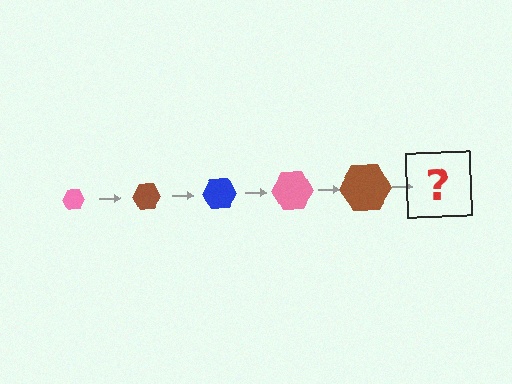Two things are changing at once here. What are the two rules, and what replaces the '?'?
The two rules are that the hexagon grows larger each step and the color cycles through pink, brown, and blue. The '?' should be a blue hexagon, larger than the previous one.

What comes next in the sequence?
The next element should be a blue hexagon, larger than the previous one.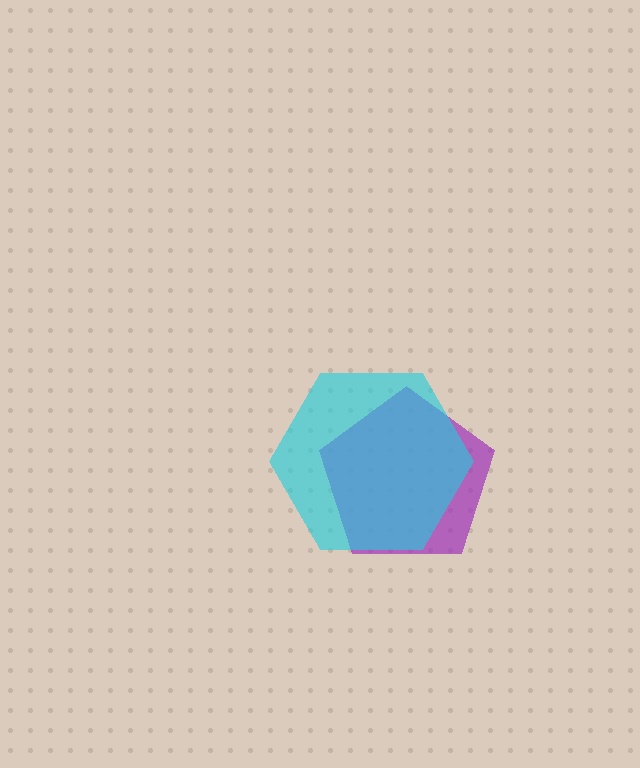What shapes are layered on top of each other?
The layered shapes are: a purple pentagon, a cyan hexagon.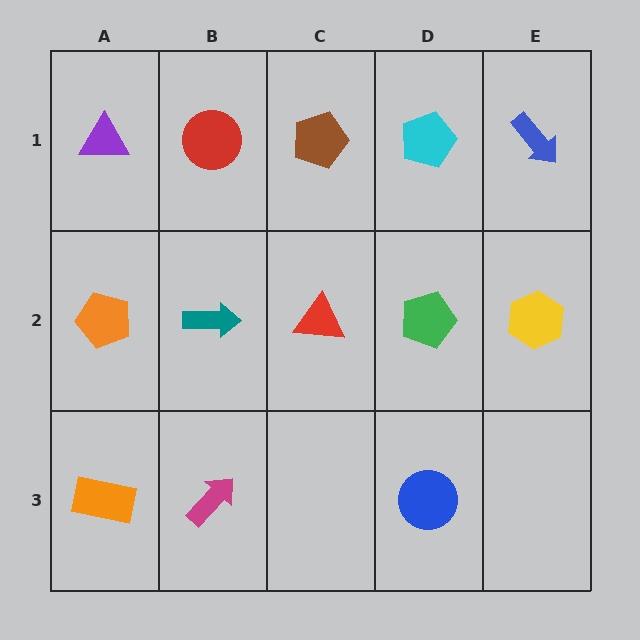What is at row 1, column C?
A brown pentagon.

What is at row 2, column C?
A red triangle.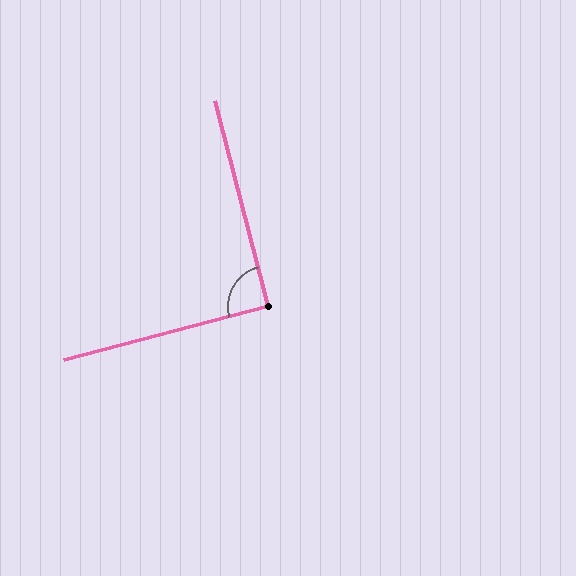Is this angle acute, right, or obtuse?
It is approximately a right angle.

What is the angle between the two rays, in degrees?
Approximately 90 degrees.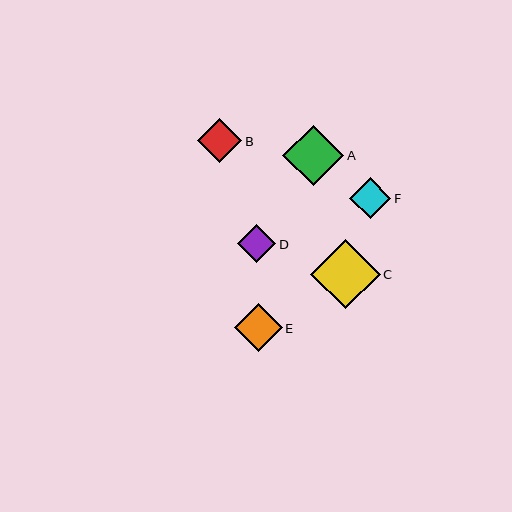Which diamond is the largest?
Diamond C is the largest with a size of approximately 69 pixels.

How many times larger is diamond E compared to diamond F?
Diamond E is approximately 1.2 times the size of diamond F.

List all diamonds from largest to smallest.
From largest to smallest: C, A, E, B, F, D.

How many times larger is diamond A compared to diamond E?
Diamond A is approximately 1.3 times the size of diamond E.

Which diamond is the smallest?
Diamond D is the smallest with a size of approximately 38 pixels.